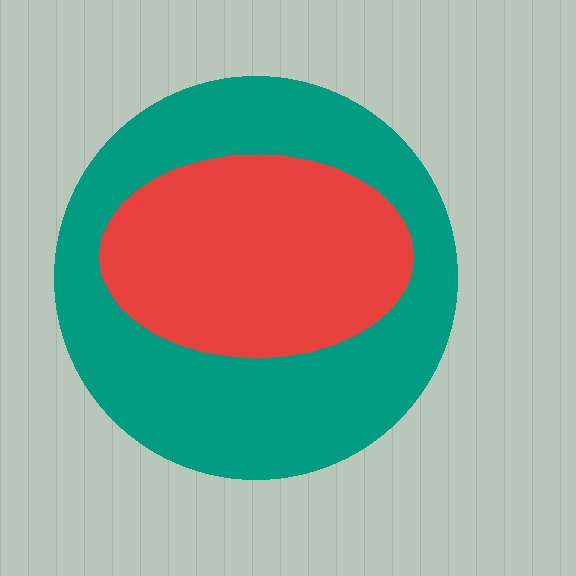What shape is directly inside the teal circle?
The red ellipse.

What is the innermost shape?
The red ellipse.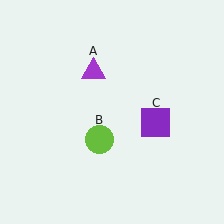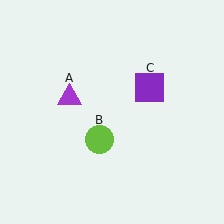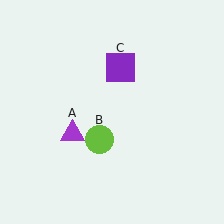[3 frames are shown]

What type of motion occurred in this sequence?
The purple triangle (object A), purple square (object C) rotated counterclockwise around the center of the scene.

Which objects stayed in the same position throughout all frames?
Lime circle (object B) remained stationary.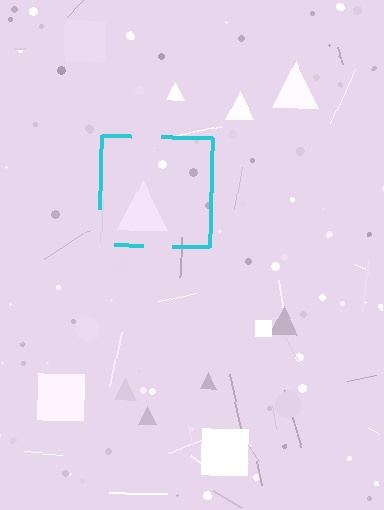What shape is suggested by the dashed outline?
The dashed outline suggests a square.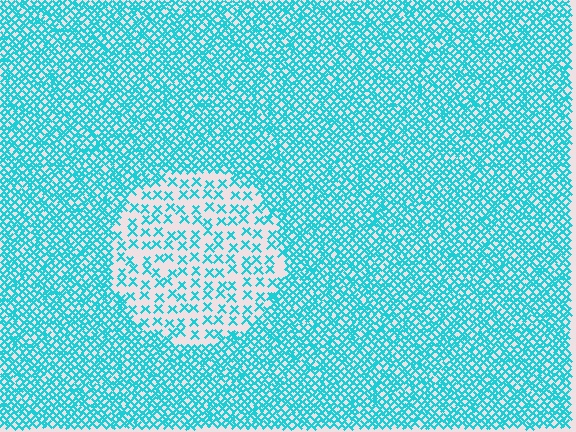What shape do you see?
I see a circle.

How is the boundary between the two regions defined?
The boundary is defined by a change in element density (approximately 2.8x ratio). All elements are the same color, size, and shape.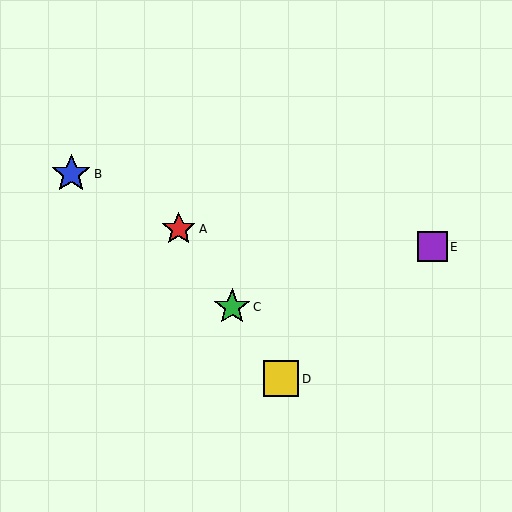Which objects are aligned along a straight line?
Objects A, C, D are aligned along a straight line.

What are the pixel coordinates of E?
Object E is at (433, 247).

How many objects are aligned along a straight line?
3 objects (A, C, D) are aligned along a straight line.